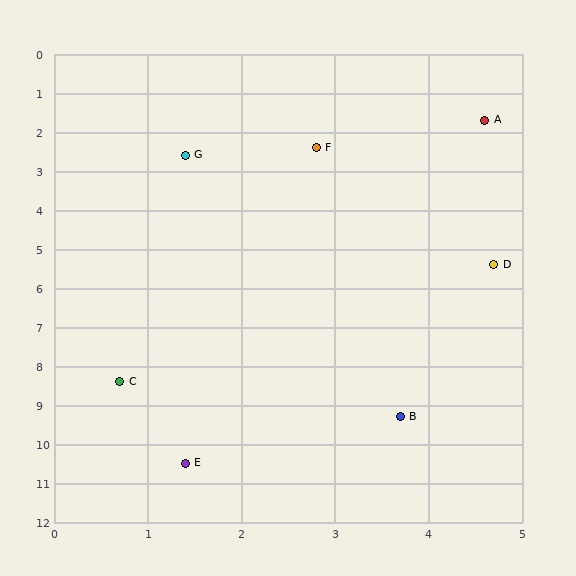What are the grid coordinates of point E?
Point E is at approximately (1.4, 10.5).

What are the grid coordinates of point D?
Point D is at approximately (4.7, 5.4).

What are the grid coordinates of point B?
Point B is at approximately (3.7, 9.3).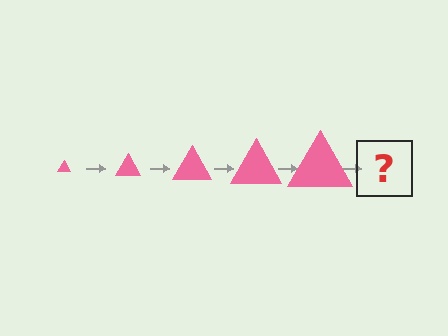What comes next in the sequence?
The next element should be a pink triangle, larger than the previous one.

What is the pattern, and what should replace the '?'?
The pattern is that the triangle gets progressively larger each step. The '?' should be a pink triangle, larger than the previous one.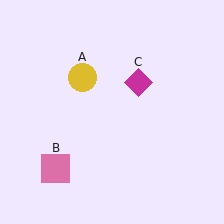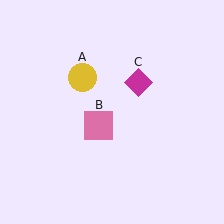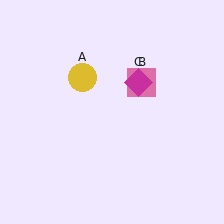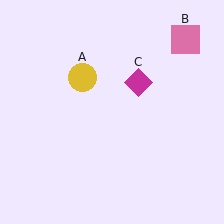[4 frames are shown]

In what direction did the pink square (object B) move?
The pink square (object B) moved up and to the right.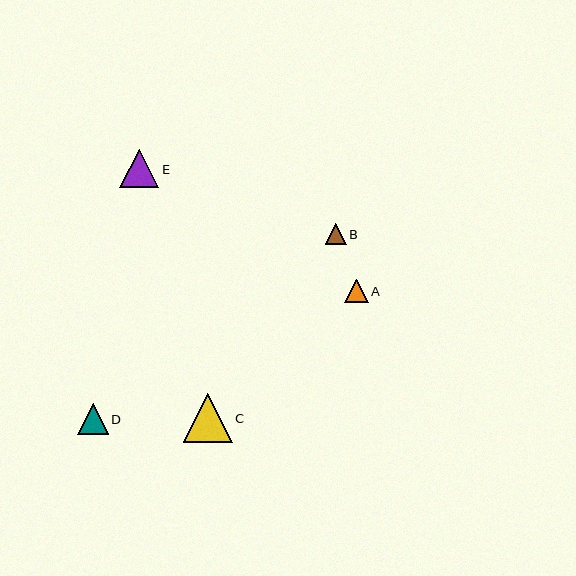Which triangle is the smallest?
Triangle B is the smallest with a size of approximately 20 pixels.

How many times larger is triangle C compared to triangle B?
Triangle C is approximately 2.4 times the size of triangle B.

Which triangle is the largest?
Triangle C is the largest with a size of approximately 49 pixels.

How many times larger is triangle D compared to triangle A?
Triangle D is approximately 1.3 times the size of triangle A.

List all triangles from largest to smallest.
From largest to smallest: C, E, D, A, B.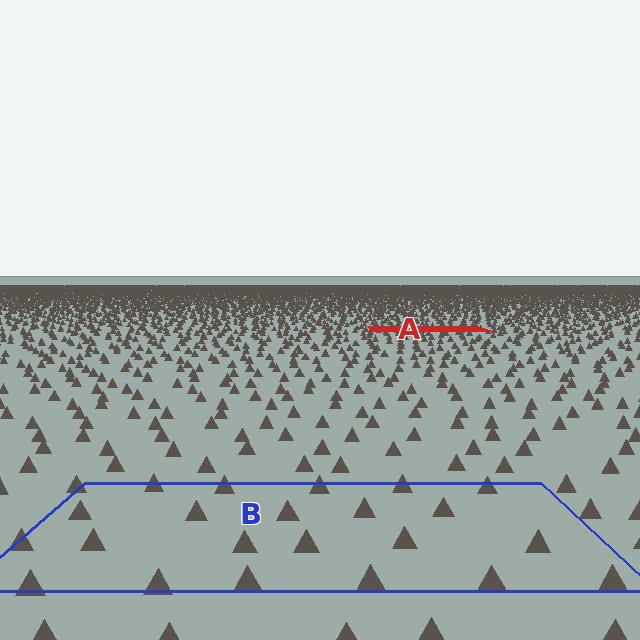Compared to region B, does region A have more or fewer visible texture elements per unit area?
Region A has more texture elements per unit area — they are packed more densely because it is farther away.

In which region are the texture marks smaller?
The texture marks are smaller in region A, because it is farther away.